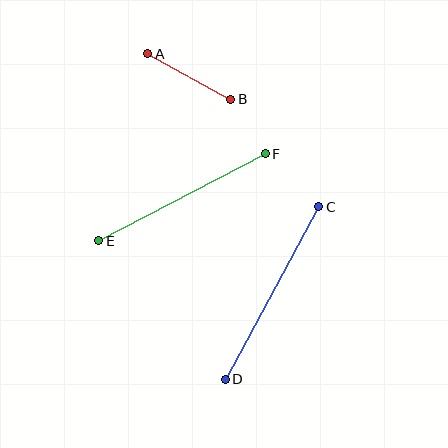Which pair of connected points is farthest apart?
Points C and D are farthest apart.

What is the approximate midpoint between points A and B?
The midpoint is at approximately (189, 77) pixels.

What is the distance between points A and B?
The distance is approximately 95 pixels.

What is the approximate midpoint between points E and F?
The midpoint is at approximately (182, 197) pixels.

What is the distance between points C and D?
The distance is approximately 196 pixels.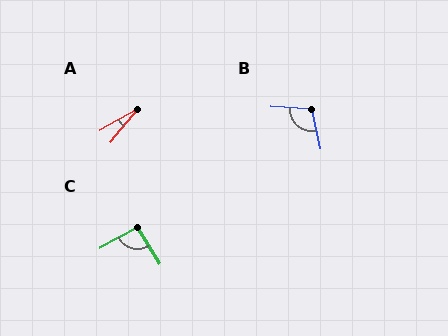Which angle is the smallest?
A, at approximately 20 degrees.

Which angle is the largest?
B, at approximately 107 degrees.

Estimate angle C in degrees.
Approximately 94 degrees.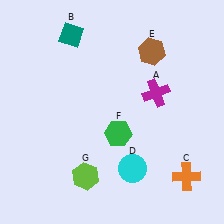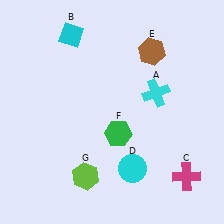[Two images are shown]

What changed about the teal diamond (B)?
In Image 1, B is teal. In Image 2, it changed to cyan.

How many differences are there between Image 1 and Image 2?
There are 3 differences between the two images.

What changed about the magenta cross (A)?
In Image 1, A is magenta. In Image 2, it changed to cyan.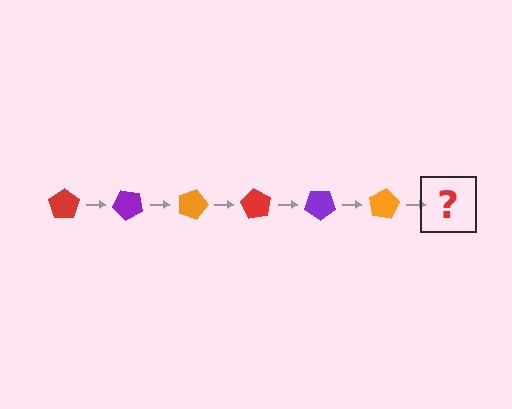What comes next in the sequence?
The next element should be a red pentagon, rotated 270 degrees from the start.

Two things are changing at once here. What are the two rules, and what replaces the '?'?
The two rules are that it rotates 45 degrees each step and the color cycles through red, purple, and orange. The '?' should be a red pentagon, rotated 270 degrees from the start.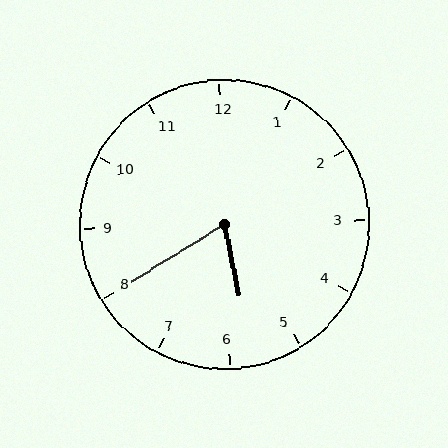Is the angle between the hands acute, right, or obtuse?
It is acute.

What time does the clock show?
5:40.